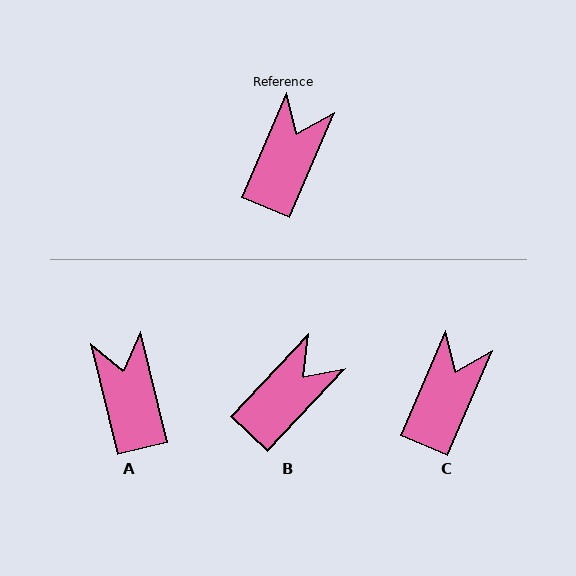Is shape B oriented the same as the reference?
No, it is off by about 20 degrees.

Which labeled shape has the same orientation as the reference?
C.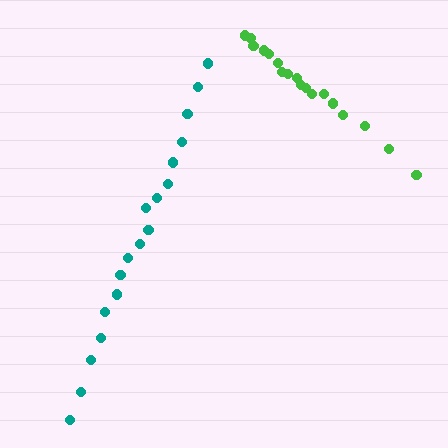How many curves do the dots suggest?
There are 2 distinct paths.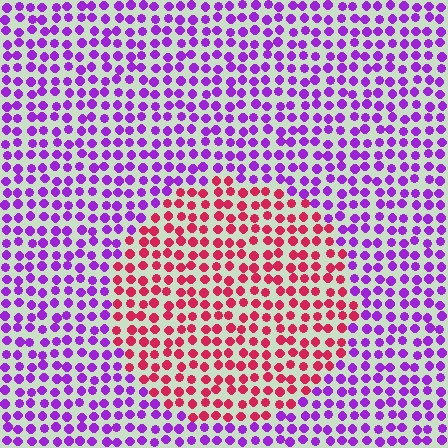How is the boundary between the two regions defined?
The boundary is defined purely by a slight shift in hue (about 61 degrees). Spacing, size, and orientation are identical on both sides.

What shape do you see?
I see a circle.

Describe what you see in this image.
The image is filled with small purple elements in a uniform arrangement. A circle-shaped region is visible where the elements are tinted to a slightly different hue, forming a subtle color boundary.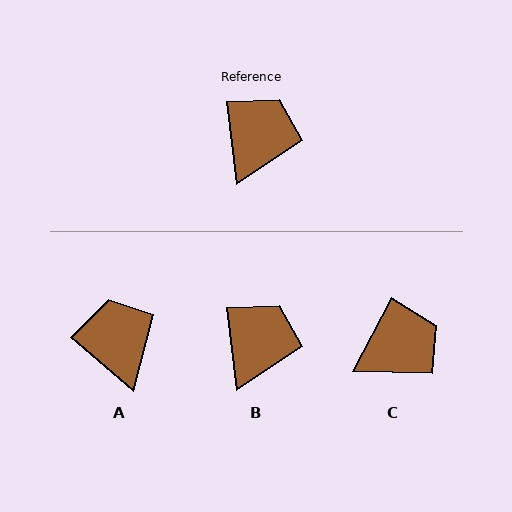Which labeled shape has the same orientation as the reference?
B.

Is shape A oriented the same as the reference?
No, it is off by about 43 degrees.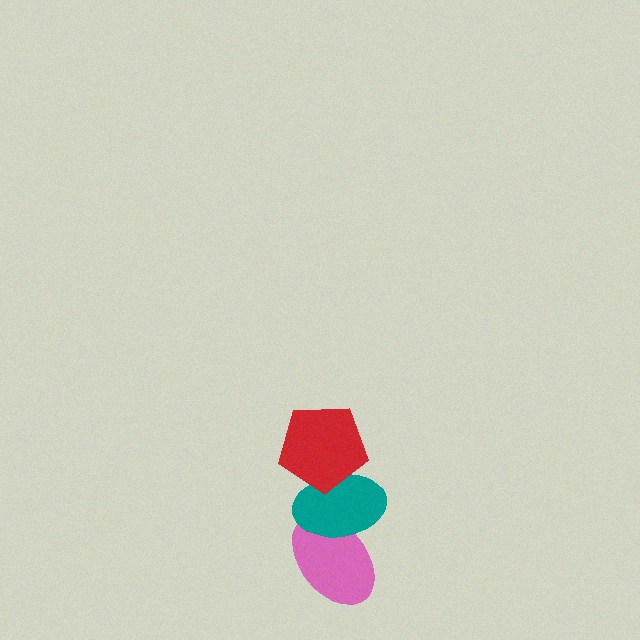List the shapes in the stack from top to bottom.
From top to bottom: the red pentagon, the teal ellipse, the pink ellipse.